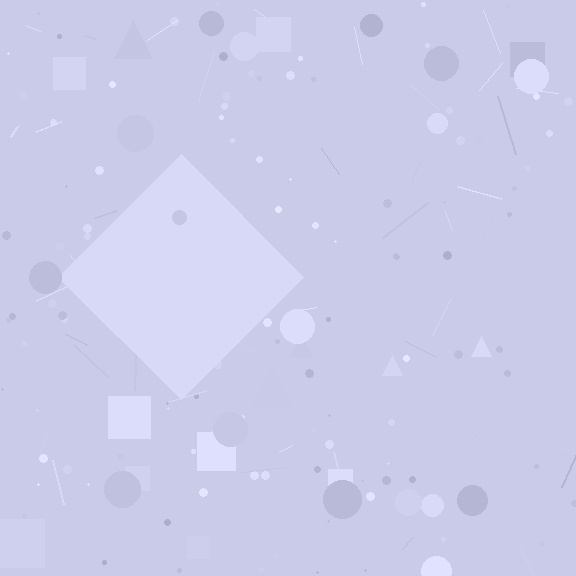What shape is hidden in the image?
A diamond is hidden in the image.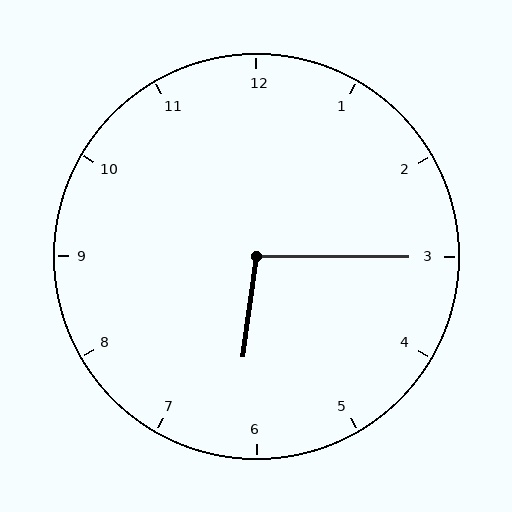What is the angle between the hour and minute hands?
Approximately 98 degrees.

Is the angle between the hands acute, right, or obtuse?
It is obtuse.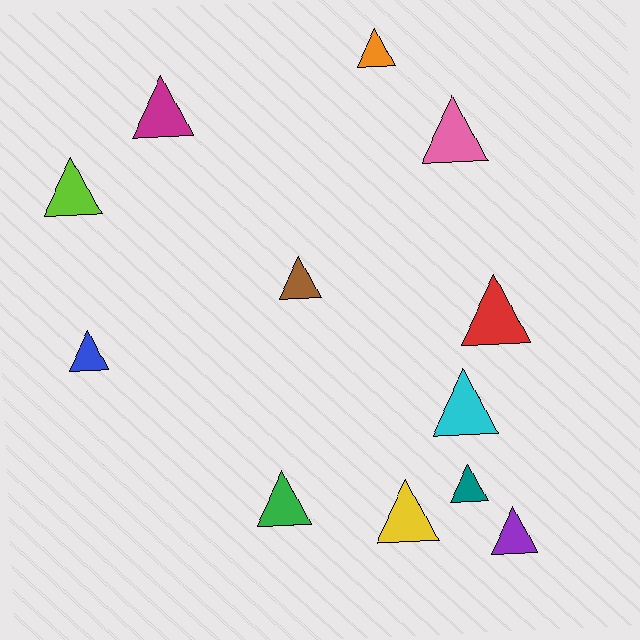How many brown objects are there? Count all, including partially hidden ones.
There is 1 brown object.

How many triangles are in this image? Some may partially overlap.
There are 12 triangles.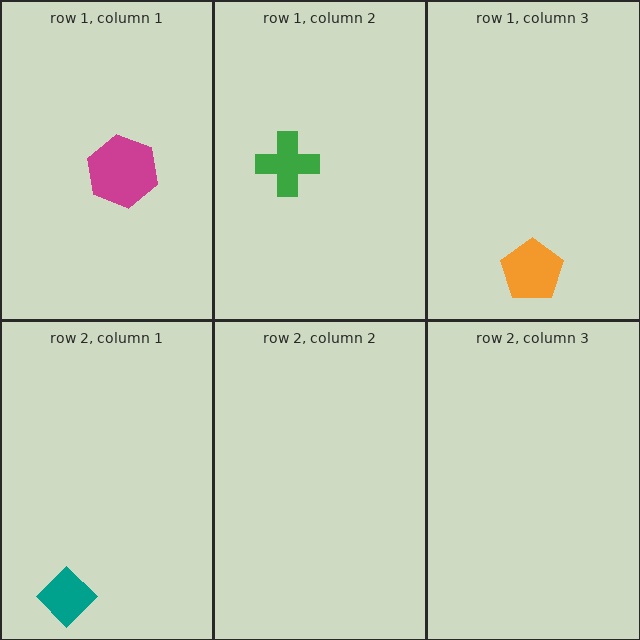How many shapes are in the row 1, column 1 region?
1.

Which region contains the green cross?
The row 1, column 2 region.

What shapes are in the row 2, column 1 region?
The teal diamond.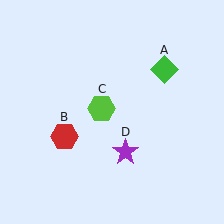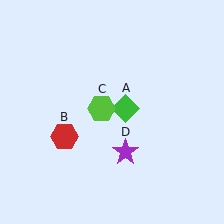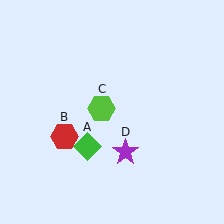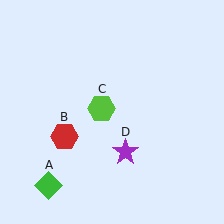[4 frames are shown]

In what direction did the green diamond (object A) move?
The green diamond (object A) moved down and to the left.